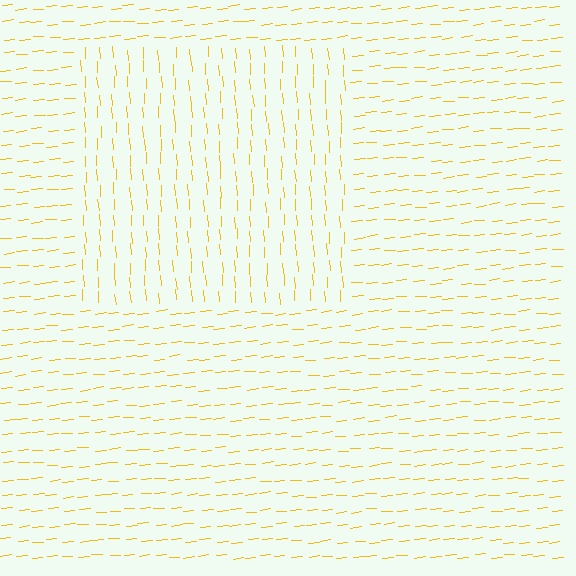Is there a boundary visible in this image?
Yes, there is a texture boundary formed by a change in line orientation.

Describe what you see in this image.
The image is filled with small yellow line segments. A rectangle region in the image has lines oriented differently from the surrounding lines, creating a visible texture boundary.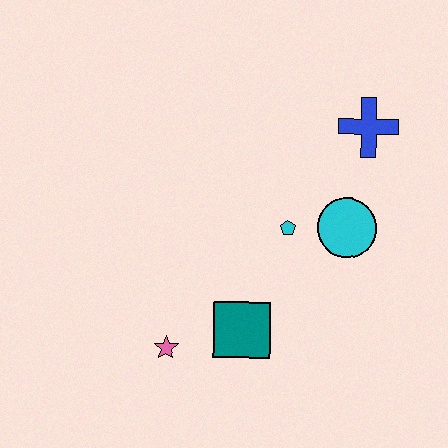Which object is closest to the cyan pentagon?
The cyan circle is closest to the cyan pentagon.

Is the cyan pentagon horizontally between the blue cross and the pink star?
Yes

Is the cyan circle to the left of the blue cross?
Yes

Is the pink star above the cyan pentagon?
No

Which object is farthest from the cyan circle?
The pink star is farthest from the cyan circle.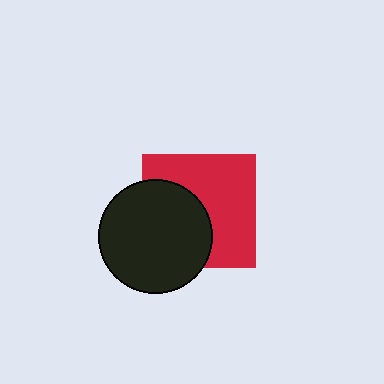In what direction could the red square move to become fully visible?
The red square could move right. That would shift it out from behind the black circle entirely.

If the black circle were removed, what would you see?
You would see the complete red square.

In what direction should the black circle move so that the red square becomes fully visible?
The black circle should move left. That is the shortest direction to clear the overlap and leave the red square fully visible.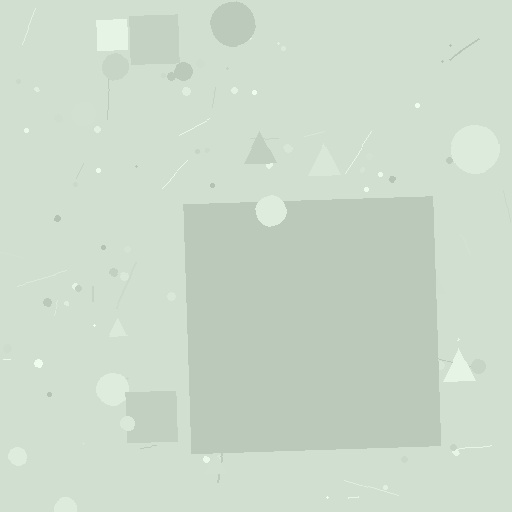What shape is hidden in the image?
A square is hidden in the image.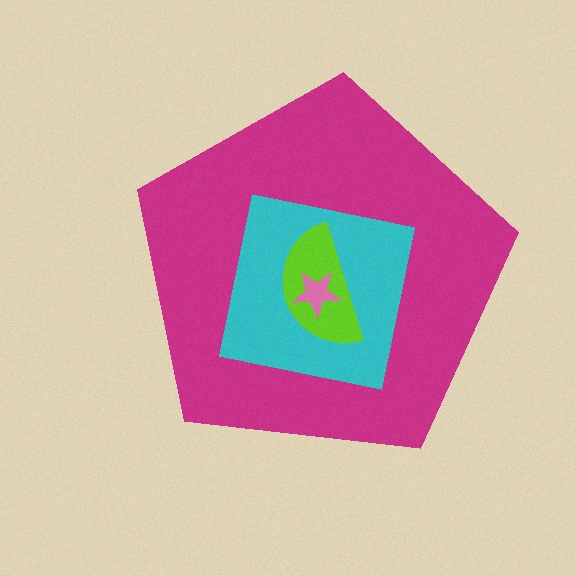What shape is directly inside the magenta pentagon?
The cyan square.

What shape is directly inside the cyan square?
The lime semicircle.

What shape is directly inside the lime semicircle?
The pink star.